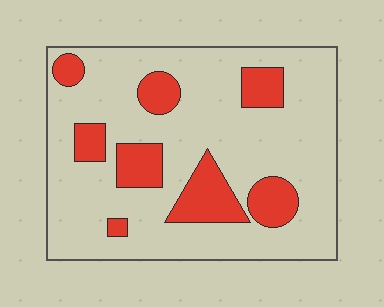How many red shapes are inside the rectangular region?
8.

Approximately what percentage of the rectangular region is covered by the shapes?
Approximately 20%.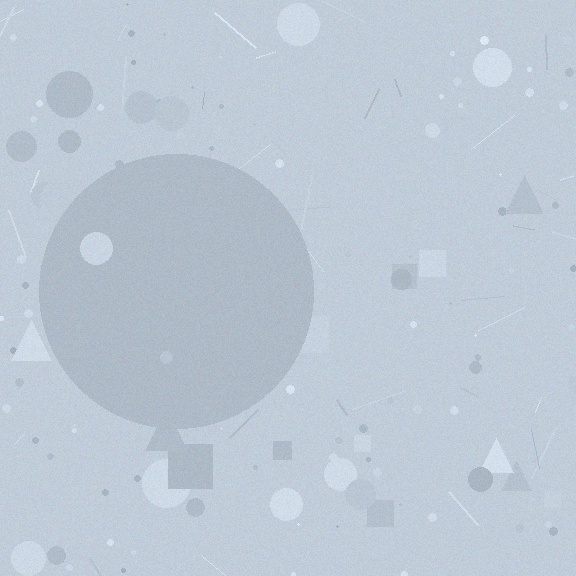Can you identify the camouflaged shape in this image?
The camouflaged shape is a circle.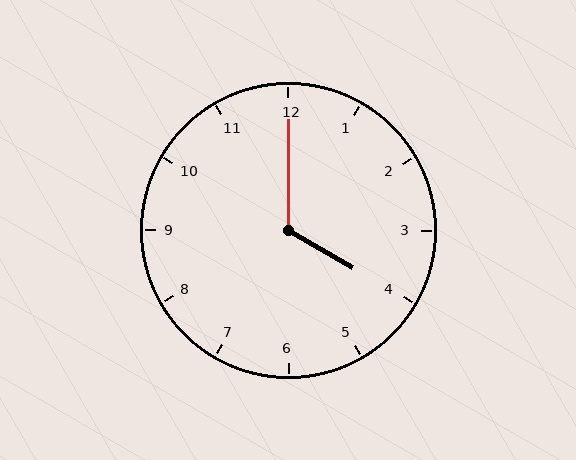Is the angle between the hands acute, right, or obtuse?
It is obtuse.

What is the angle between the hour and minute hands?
Approximately 120 degrees.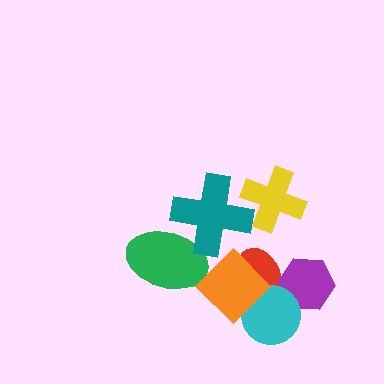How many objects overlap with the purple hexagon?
2 objects overlap with the purple hexagon.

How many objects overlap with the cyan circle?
3 objects overlap with the cyan circle.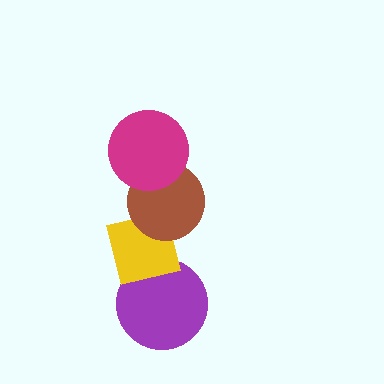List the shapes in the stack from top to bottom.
From top to bottom: the magenta circle, the brown circle, the yellow square, the purple circle.